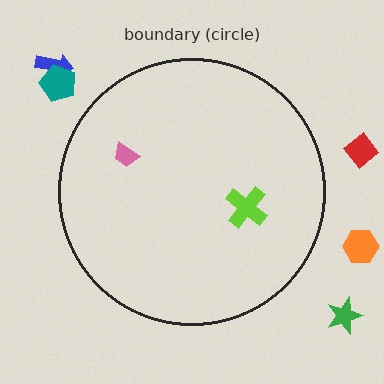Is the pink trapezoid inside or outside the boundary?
Inside.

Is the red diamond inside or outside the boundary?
Outside.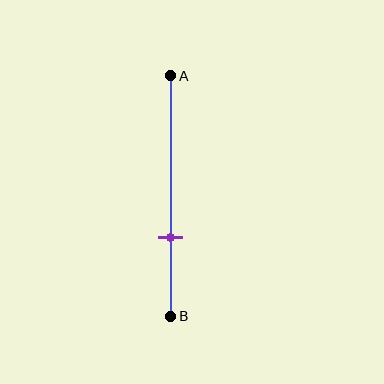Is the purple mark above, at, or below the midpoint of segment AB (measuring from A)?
The purple mark is below the midpoint of segment AB.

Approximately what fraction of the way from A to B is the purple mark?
The purple mark is approximately 65% of the way from A to B.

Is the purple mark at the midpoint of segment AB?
No, the mark is at about 65% from A, not at the 50% midpoint.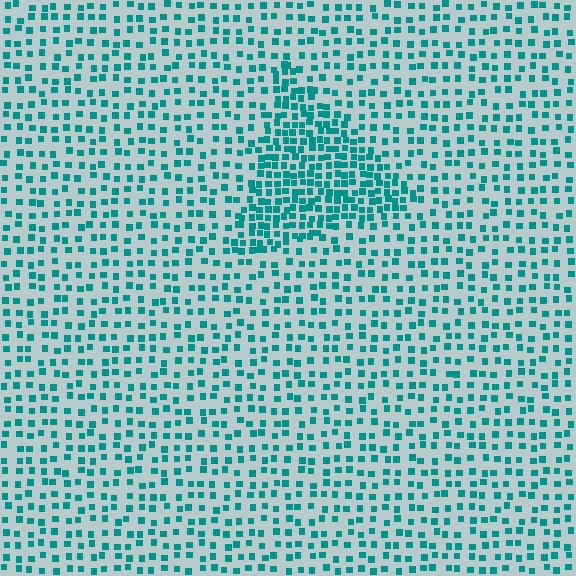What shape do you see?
I see a triangle.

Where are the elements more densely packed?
The elements are more densely packed inside the triangle boundary.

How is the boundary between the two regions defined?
The boundary is defined by a change in element density (approximately 2.1x ratio). All elements are the same color, size, and shape.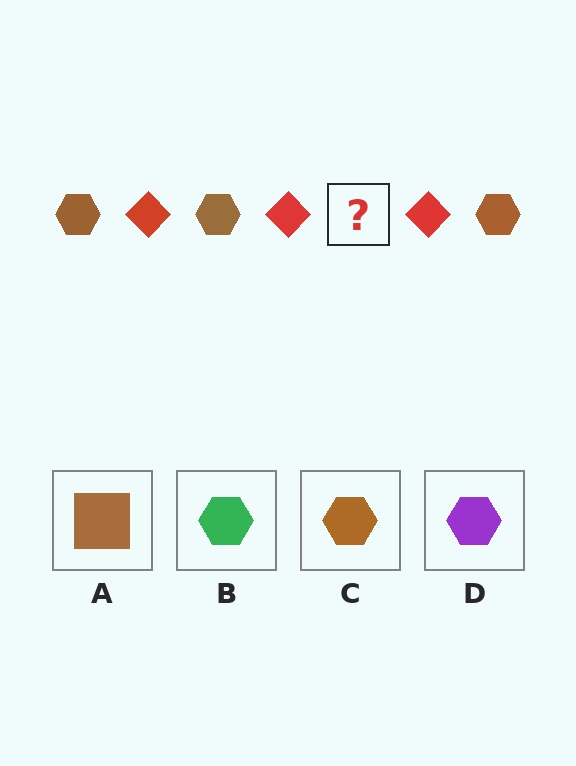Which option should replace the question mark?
Option C.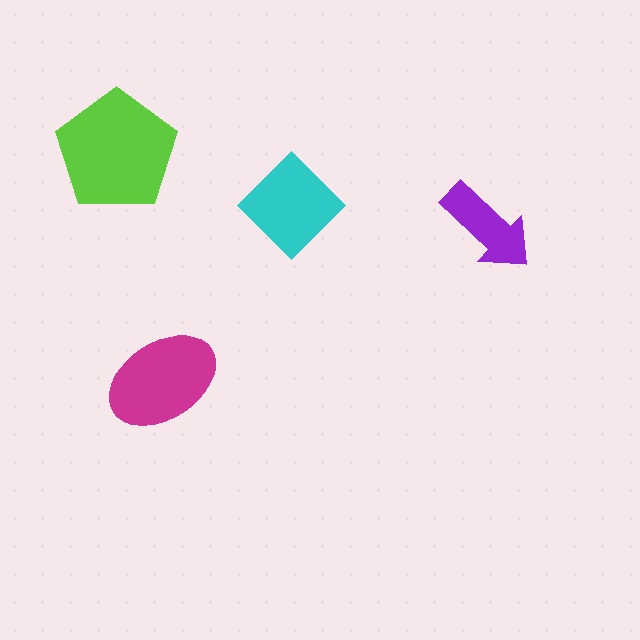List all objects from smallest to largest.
The purple arrow, the cyan diamond, the magenta ellipse, the lime pentagon.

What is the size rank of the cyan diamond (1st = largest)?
3rd.